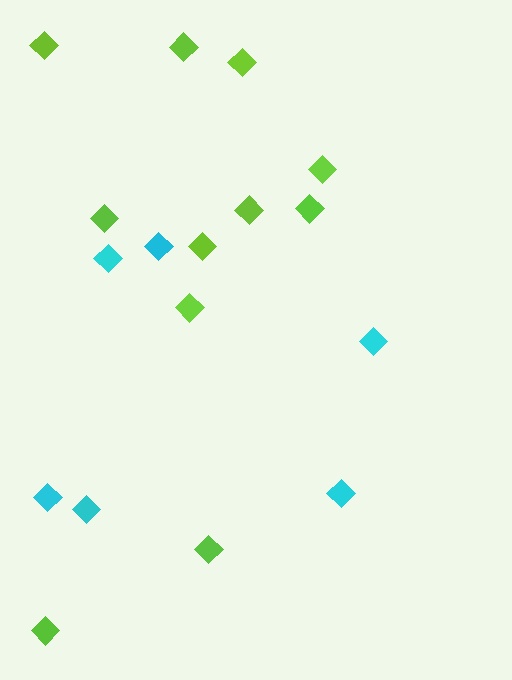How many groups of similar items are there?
There are 2 groups: one group of lime diamonds (11) and one group of cyan diamonds (6).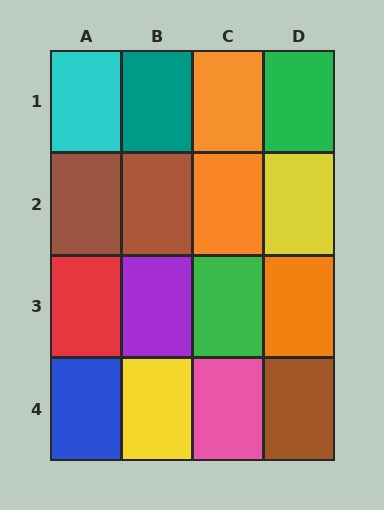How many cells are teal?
1 cell is teal.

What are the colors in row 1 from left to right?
Cyan, teal, orange, green.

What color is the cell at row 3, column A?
Red.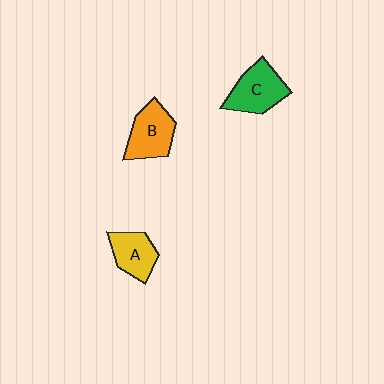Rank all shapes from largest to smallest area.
From largest to smallest: C (green), B (orange), A (yellow).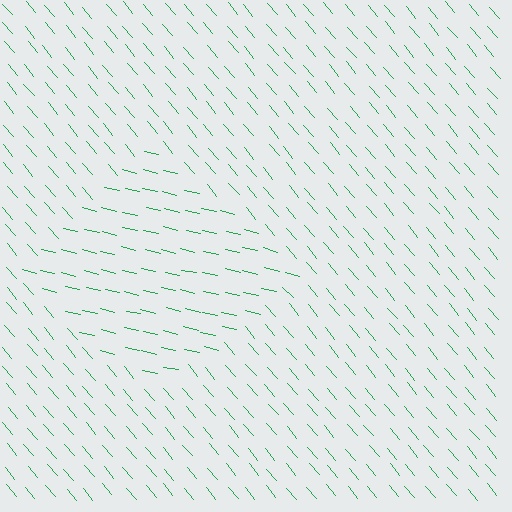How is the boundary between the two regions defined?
The boundary is defined purely by a change in line orientation (approximately 36 degrees difference). All lines are the same color and thickness.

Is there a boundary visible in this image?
Yes, there is a texture boundary formed by a change in line orientation.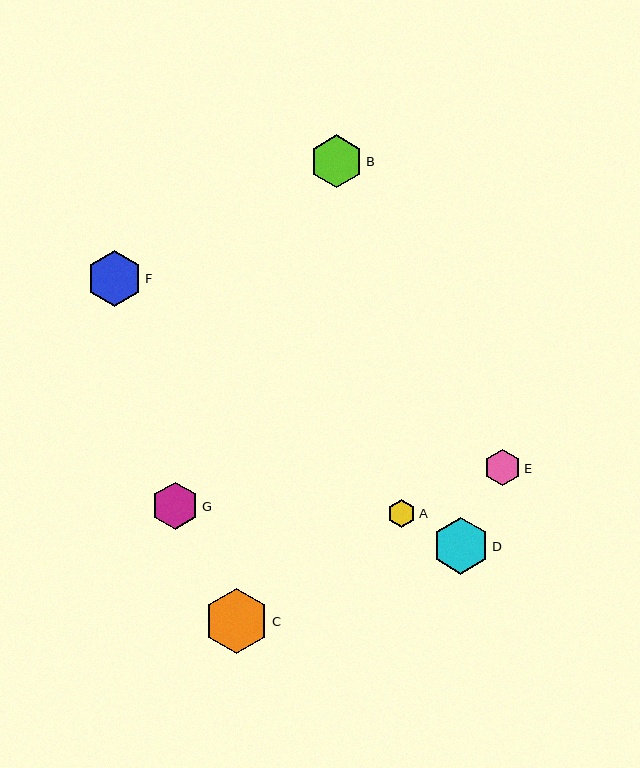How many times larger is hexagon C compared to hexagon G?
Hexagon C is approximately 1.4 times the size of hexagon G.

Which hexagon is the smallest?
Hexagon A is the smallest with a size of approximately 28 pixels.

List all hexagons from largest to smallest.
From largest to smallest: C, D, F, B, G, E, A.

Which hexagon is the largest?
Hexagon C is the largest with a size of approximately 65 pixels.